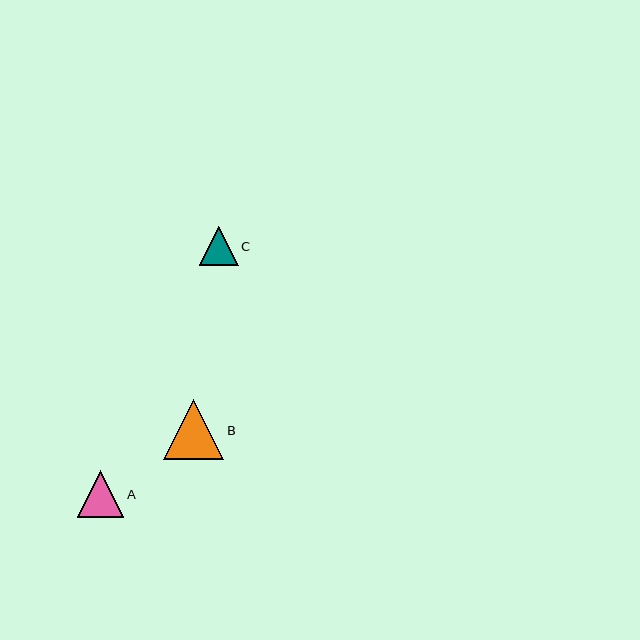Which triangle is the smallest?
Triangle C is the smallest with a size of approximately 39 pixels.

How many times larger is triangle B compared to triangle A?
Triangle B is approximately 1.3 times the size of triangle A.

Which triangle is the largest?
Triangle B is the largest with a size of approximately 60 pixels.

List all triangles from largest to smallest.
From largest to smallest: B, A, C.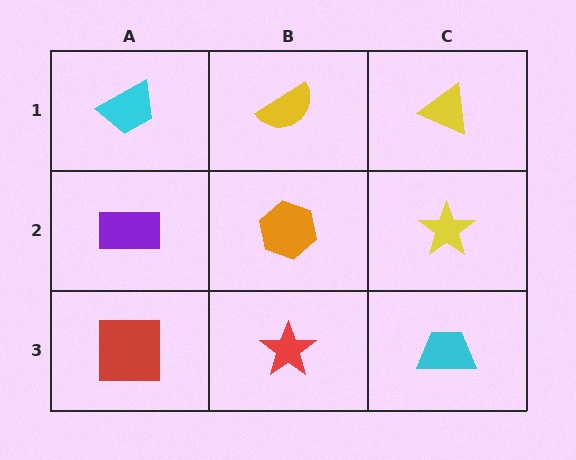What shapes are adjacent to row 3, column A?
A purple rectangle (row 2, column A), a red star (row 3, column B).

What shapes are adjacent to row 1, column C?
A yellow star (row 2, column C), a yellow semicircle (row 1, column B).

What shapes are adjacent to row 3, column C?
A yellow star (row 2, column C), a red star (row 3, column B).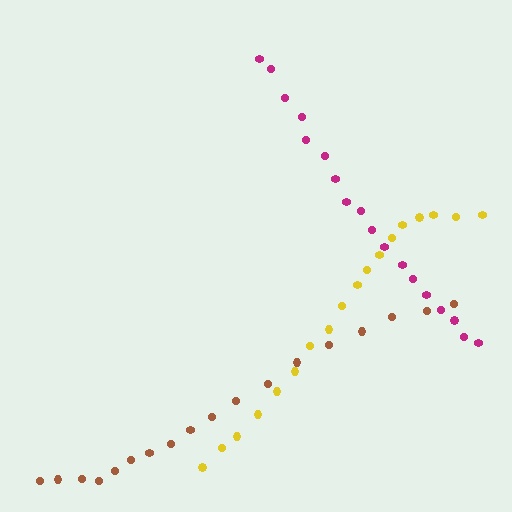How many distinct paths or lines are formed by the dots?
There are 3 distinct paths.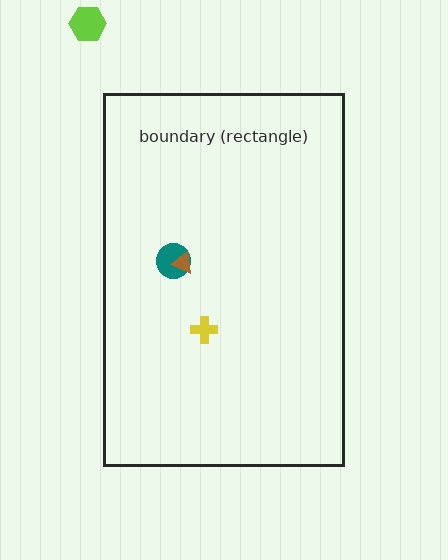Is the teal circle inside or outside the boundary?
Inside.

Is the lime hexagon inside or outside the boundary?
Outside.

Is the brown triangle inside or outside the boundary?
Inside.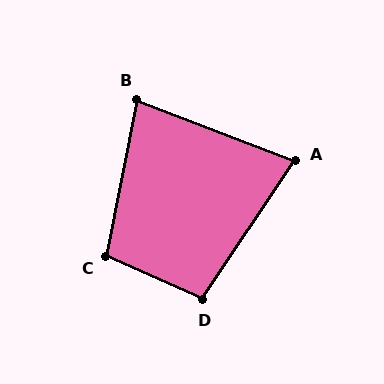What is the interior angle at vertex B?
Approximately 80 degrees (acute).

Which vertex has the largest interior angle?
C, at approximately 103 degrees.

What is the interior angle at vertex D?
Approximately 100 degrees (obtuse).